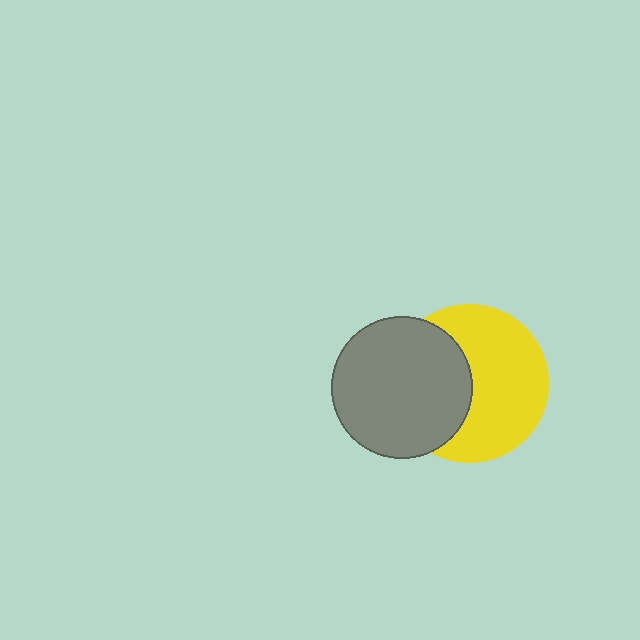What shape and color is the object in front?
The object in front is a gray circle.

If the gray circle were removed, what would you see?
You would see the complete yellow circle.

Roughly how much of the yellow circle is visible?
About half of it is visible (roughly 60%).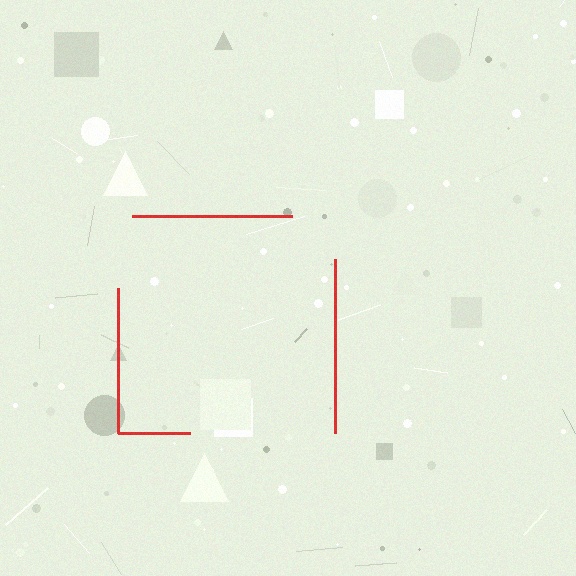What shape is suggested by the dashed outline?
The dashed outline suggests a square.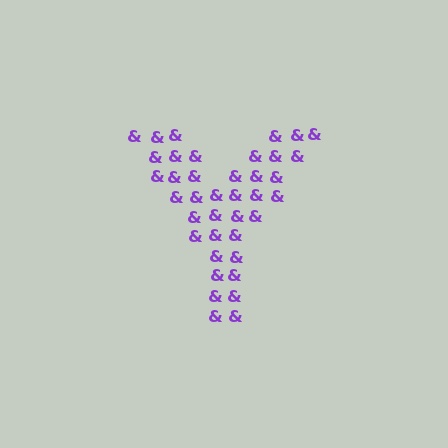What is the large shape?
The large shape is the letter Y.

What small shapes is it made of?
It is made of small ampersands.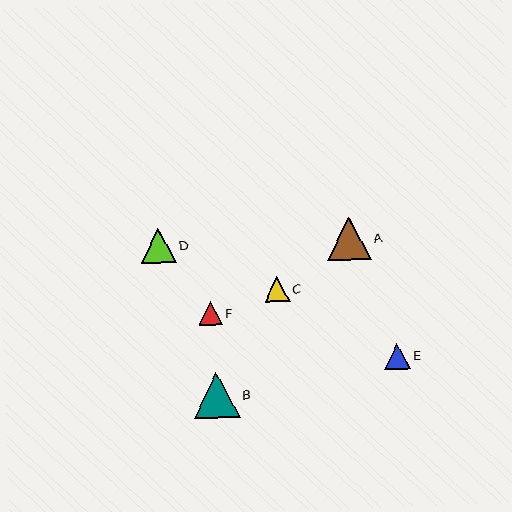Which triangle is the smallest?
Triangle F is the smallest with a size of approximately 24 pixels.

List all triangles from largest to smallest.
From largest to smallest: B, A, D, E, C, F.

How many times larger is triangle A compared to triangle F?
Triangle A is approximately 1.8 times the size of triangle F.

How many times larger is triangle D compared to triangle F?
Triangle D is approximately 1.4 times the size of triangle F.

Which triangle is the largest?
Triangle B is the largest with a size of approximately 46 pixels.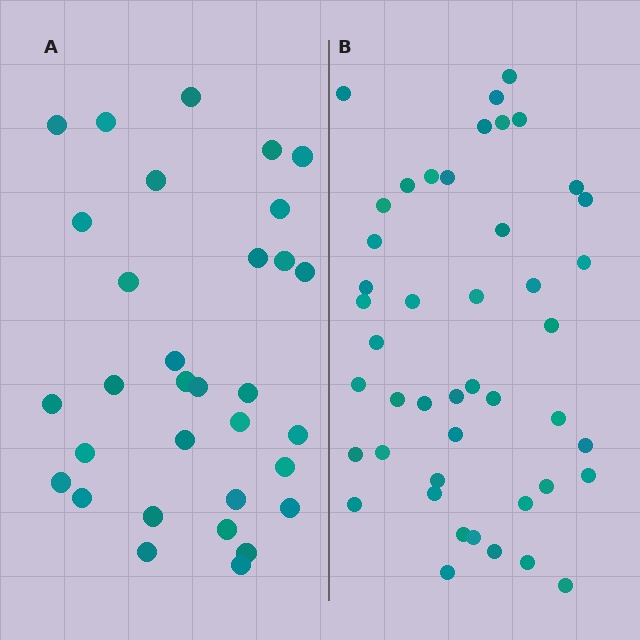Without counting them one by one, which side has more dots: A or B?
Region B (the right region) has more dots.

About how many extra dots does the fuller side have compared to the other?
Region B has approximately 15 more dots than region A.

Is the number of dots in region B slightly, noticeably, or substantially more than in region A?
Region B has noticeably more, but not dramatically so. The ratio is roughly 1.4 to 1.